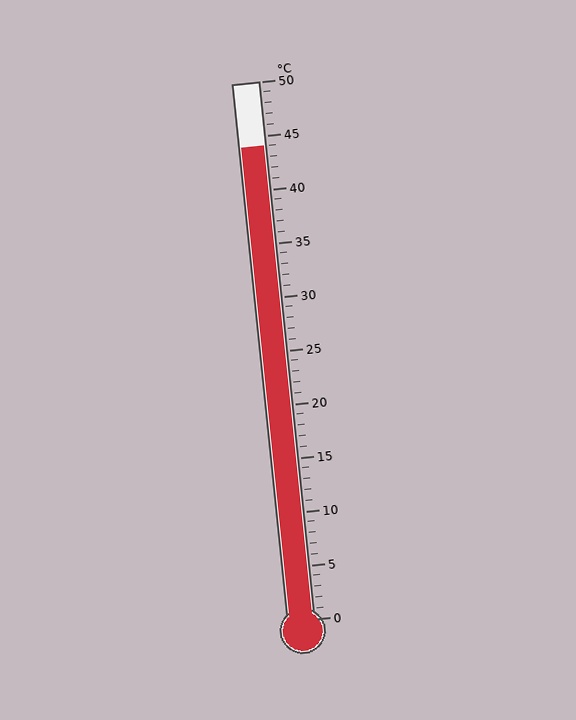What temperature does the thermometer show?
The thermometer shows approximately 44°C.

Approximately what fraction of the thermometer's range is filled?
The thermometer is filled to approximately 90% of its range.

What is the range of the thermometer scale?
The thermometer scale ranges from 0°C to 50°C.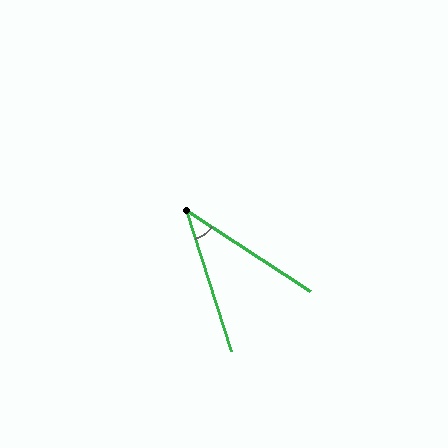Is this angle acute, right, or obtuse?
It is acute.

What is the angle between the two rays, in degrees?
Approximately 39 degrees.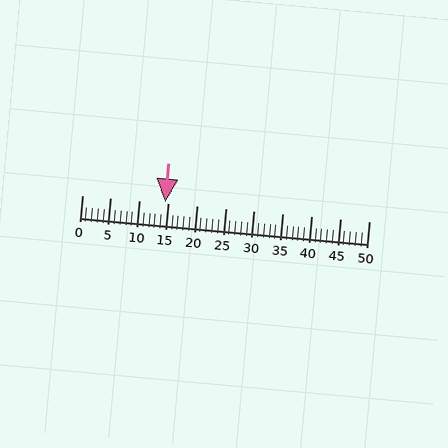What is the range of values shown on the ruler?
The ruler shows values from 0 to 50.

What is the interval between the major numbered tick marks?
The major tick marks are spaced 5 units apart.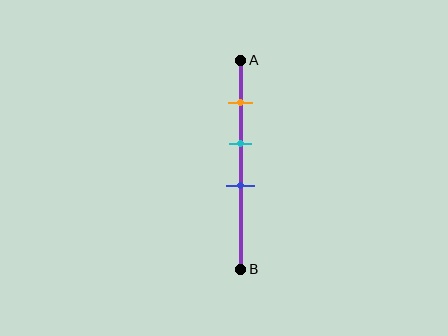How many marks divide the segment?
There are 3 marks dividing the segment.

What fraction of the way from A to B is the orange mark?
The orange mark is approximately 20% (0.2) of the way from A to B.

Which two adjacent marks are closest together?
The cyan and blue marks are the closest adjacent pair.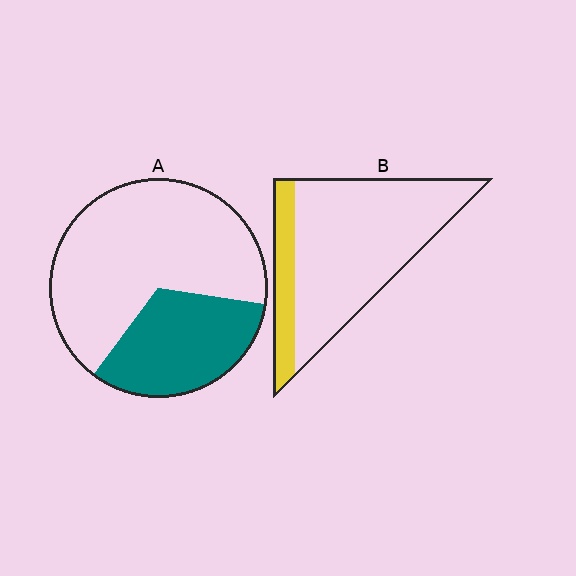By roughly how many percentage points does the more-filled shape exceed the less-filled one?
By roughly 15 percentage points (A over B).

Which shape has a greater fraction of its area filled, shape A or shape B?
Shape A.